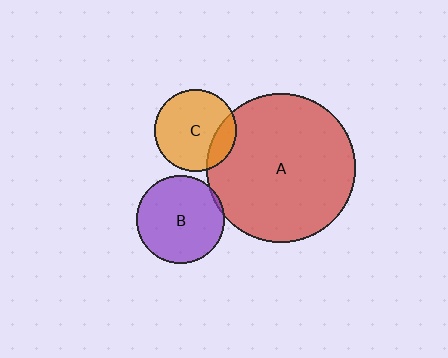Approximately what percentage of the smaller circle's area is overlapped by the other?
Approximately 5%.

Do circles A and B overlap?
Yes.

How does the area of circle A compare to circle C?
Approximately 3.3 times.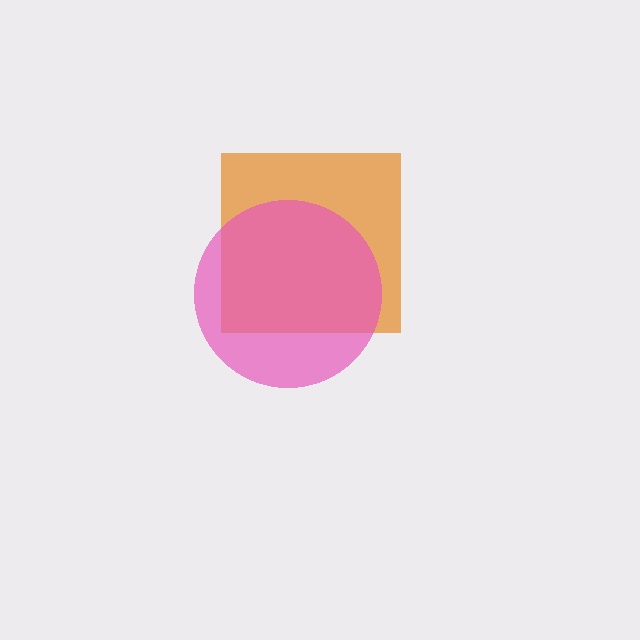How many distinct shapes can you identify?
There are 2 distinct shapes: an orange square, a pink circle.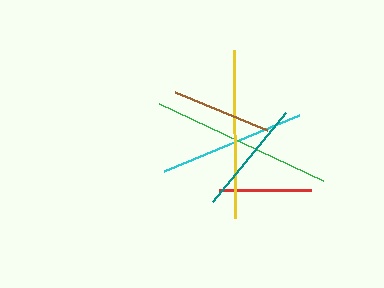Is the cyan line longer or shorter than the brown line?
The cyan line is longer than the brown line.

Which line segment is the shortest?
The red line is the shortest at approximately 92 pixels.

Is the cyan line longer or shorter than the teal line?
The cyan line is longer than the teal line.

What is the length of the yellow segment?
The yellow segment is approximately 168 pixels long.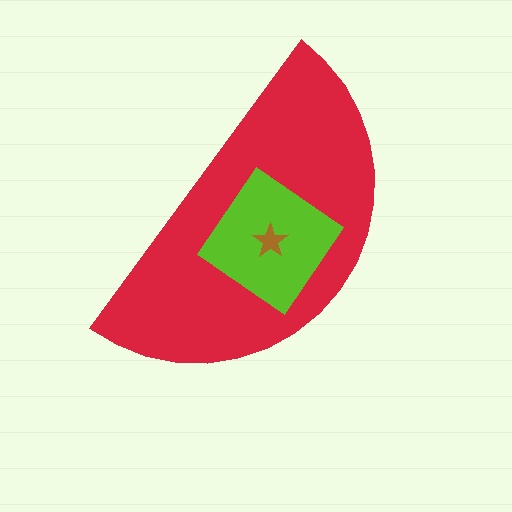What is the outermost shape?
The red semicircle.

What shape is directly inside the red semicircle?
The lime diamond.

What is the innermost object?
The brown star.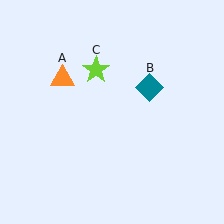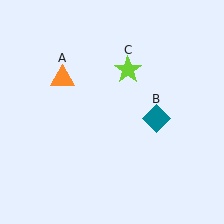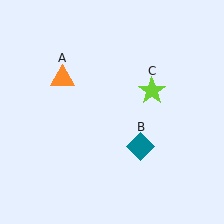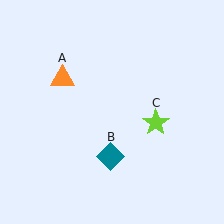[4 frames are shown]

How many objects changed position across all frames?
2 objects changed position: teal diamond (object B), lime star (object C).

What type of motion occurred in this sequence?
The teal diamond (object B), lime star (object C) rotated clockwise around the center of the scene.